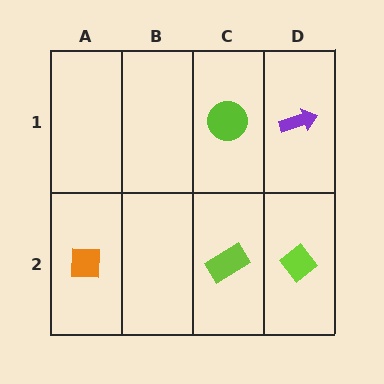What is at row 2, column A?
An orange square.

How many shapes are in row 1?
2 shapes.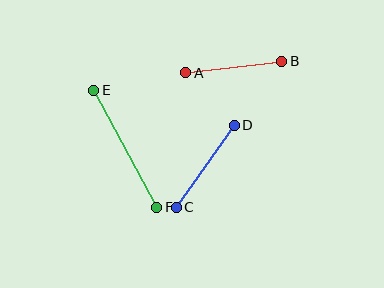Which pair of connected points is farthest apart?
Points E and F are farthest apart.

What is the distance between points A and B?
The distance is approximately 96 pixels.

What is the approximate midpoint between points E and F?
The midpoint is at approximately (125, 149) pixels.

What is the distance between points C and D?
The distance is approximately 100 pixels.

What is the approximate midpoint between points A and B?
The midpoint is at approximately (234, 67) pixels.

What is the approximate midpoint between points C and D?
The midpoint is at approximately (205, 166) pixels.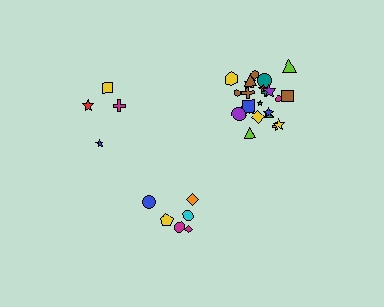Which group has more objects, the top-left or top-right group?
The top-right group.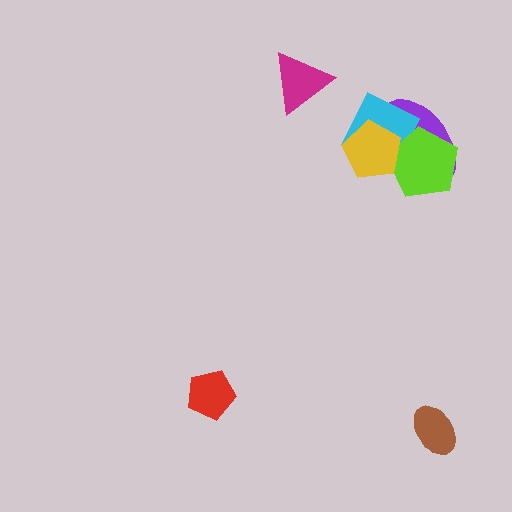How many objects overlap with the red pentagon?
0 objects overlap with the red pentagon.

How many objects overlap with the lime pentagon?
3 objects overlap with the lime pentagon.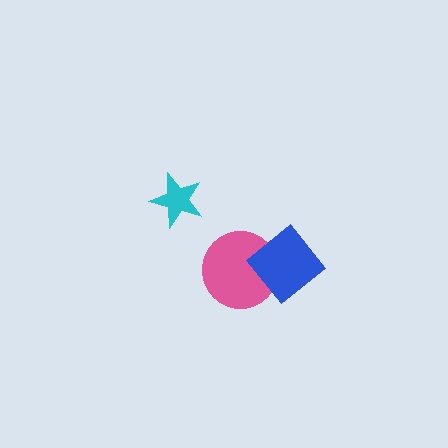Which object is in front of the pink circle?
The blue diamond is in front of the pink circle.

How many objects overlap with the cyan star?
0 objects overlap with the cyan star.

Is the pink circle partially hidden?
Yes, it is partially covered by another shape.